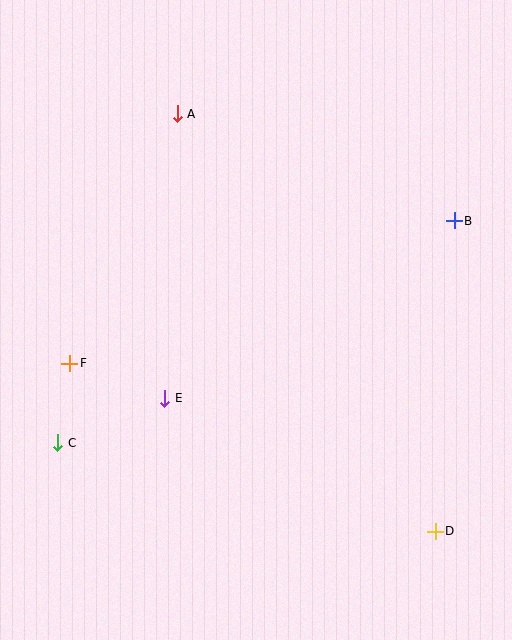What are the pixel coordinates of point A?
Point A is at (177, 114).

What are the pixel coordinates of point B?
Point B is at (454, 221).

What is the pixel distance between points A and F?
The distance between A and F is 272 pixels.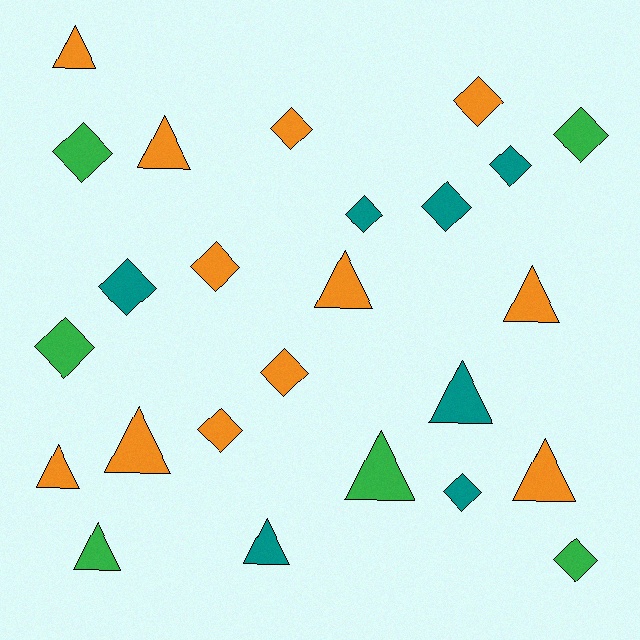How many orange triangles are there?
There are 7 orange triangles.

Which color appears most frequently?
Orange, with 12 objects.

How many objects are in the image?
There are 25 objects.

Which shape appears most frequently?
Diamond, with 14 objects.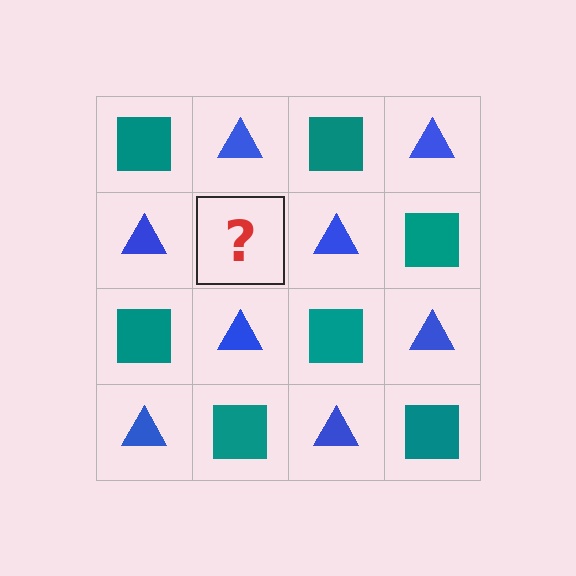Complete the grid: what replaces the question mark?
The question mark should be replaced with a teal square.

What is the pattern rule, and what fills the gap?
The rule is that it alternates teal square and blue triangle in a checkerboard pattern. The gap should be filled with a teal square.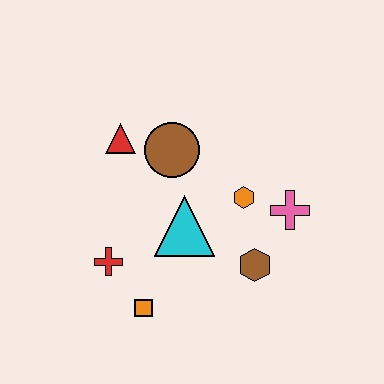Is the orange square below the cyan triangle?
Yes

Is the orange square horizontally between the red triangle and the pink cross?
Yes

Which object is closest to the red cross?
The orange square is closest to the red cross.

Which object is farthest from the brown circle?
The orange square is farthest from the brown circle.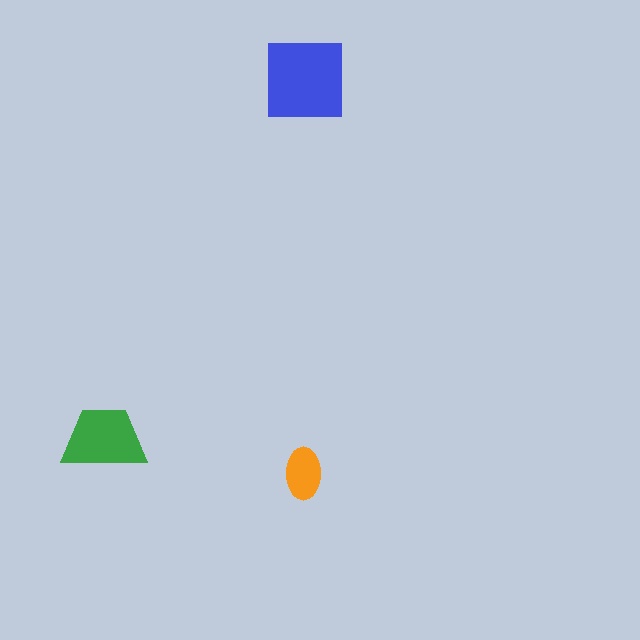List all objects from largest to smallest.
The blue square, the green trapezoid, the orange ellipse.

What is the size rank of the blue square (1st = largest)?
1st.